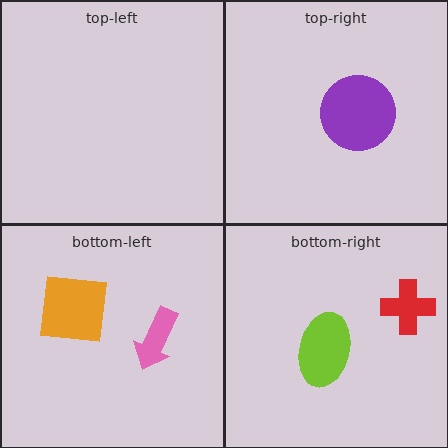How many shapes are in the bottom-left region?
2.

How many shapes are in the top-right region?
1.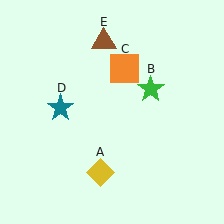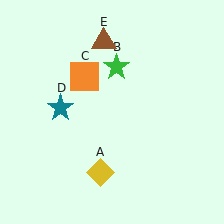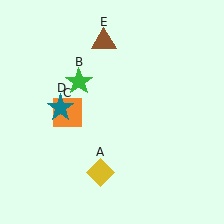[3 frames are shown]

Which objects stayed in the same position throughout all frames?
Yellow diamond (object A) and teal star (object D) and brown triangle (object E) remained stationary.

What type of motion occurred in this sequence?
The green star (object B), orange square (object C) rotated counterclockwise around the center of the scene.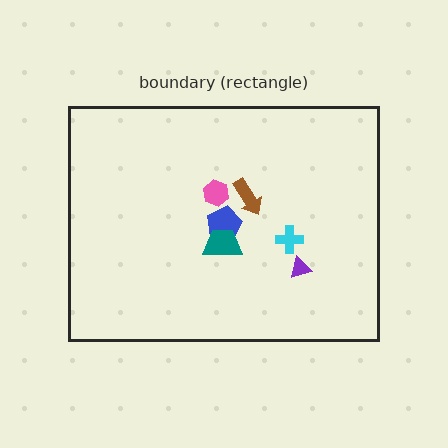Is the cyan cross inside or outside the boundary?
Inside.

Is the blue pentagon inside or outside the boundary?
Inside.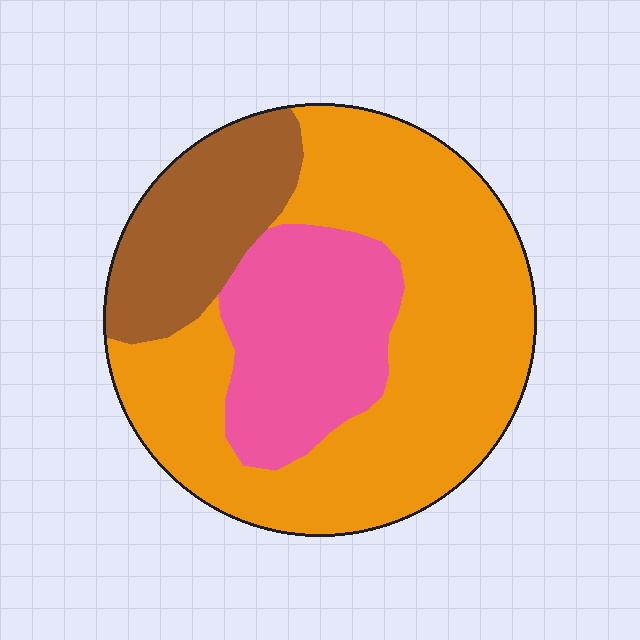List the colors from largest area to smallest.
From largest to smallest: orange, pink, brown.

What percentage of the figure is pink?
Pink covers about 25% of the figure.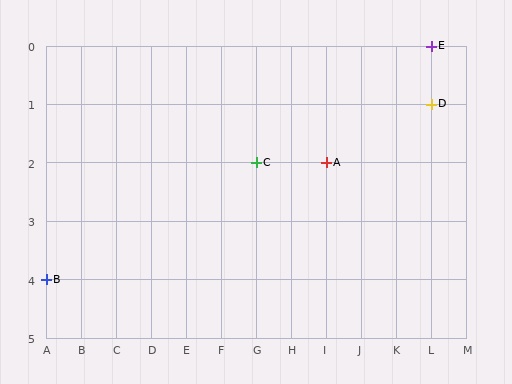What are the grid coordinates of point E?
Point E is at grid coordinates (L, 0).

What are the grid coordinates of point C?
Point C is at grid coordinates (G, 2).